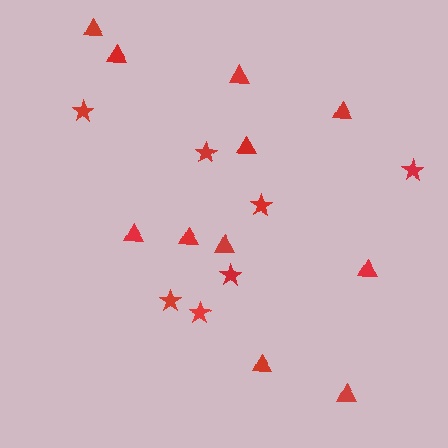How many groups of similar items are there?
There are 2 groups: one group of stars (7) and one group of triangles (11).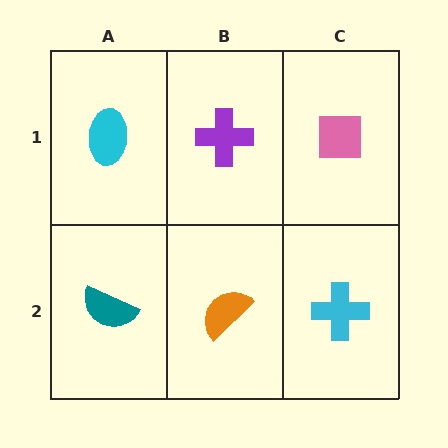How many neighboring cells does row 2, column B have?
3.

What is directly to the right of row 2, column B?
A cyan cross.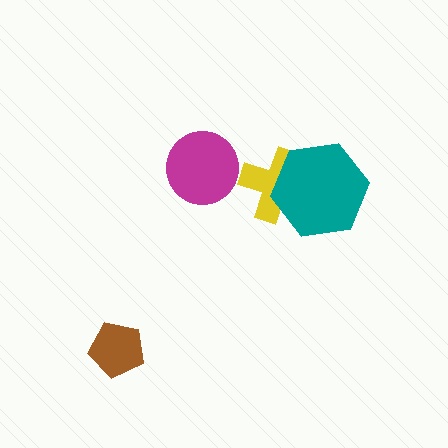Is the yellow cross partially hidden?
Yes, it is partially covered by another shape.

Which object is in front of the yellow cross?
The teal hexagon is in front of the yellow cross.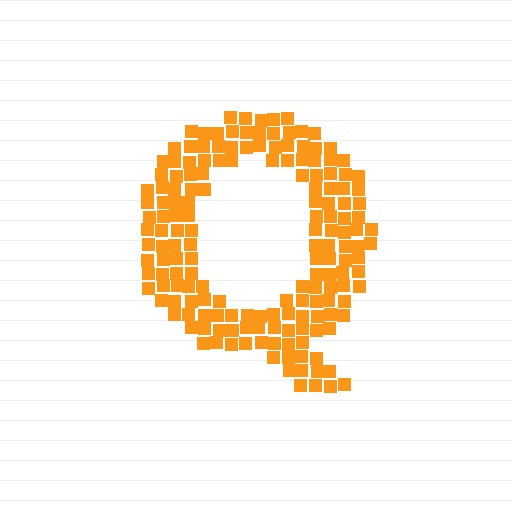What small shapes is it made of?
It is made of small squares.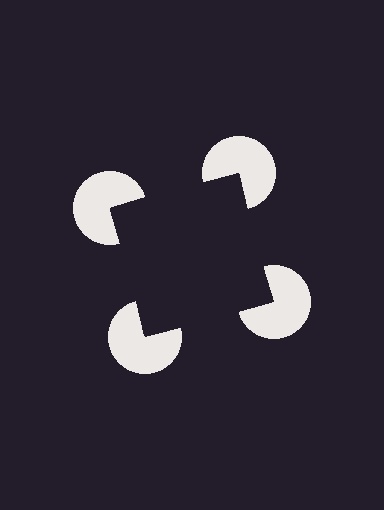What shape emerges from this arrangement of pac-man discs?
An illusory square — its edges are inferred from the aligned wedge cuts in the pac-man discs, not physically drawn.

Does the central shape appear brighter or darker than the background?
It typically appears slightly darker than the background, even though no actual brightness change is drawn.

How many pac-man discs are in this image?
There are 4 — one at each vertex of the illusory square.